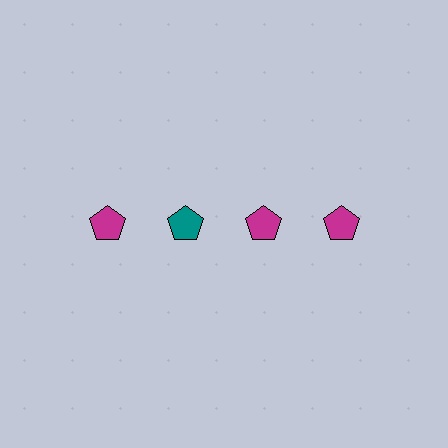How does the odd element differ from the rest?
It has a different color: teal instead of magenta.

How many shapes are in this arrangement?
There are 4 shapes arranged in a grid pattern.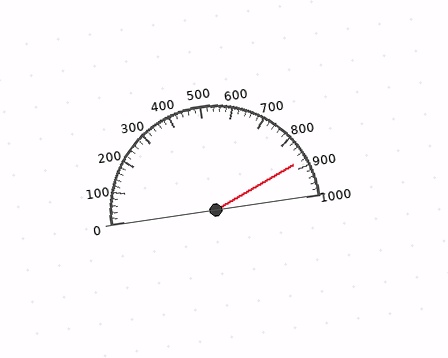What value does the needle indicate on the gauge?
The needle indicates approximately 880.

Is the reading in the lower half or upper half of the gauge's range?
The reading is in the upper half of the range (0 to 1000).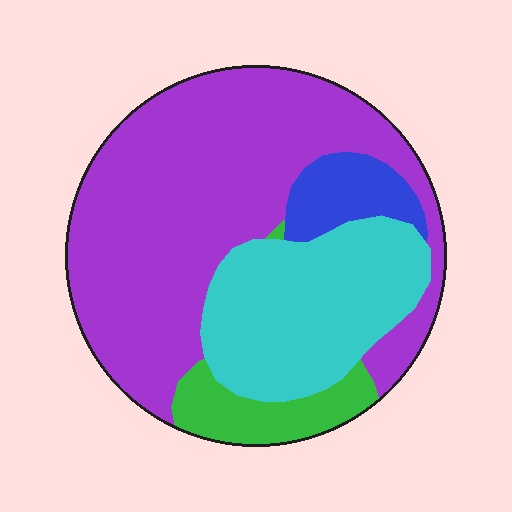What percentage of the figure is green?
Green covers 9% of the figure.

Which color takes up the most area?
Purple, at roughly 55%.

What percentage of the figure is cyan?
Cyan covers 26% of the figure.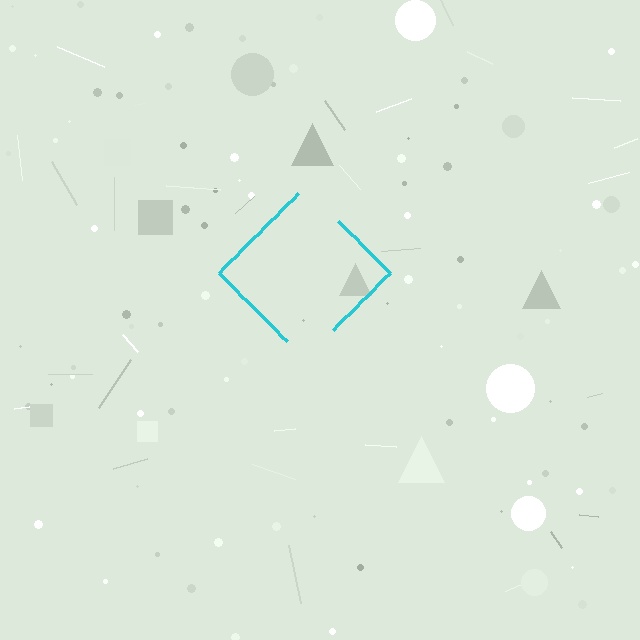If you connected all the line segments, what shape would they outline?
They would outline a diamond.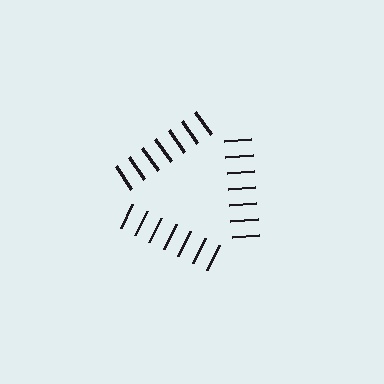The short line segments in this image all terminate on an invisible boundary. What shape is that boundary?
An illusory triangle — the line segments terminate on its edges but no continuous stroke is drawn.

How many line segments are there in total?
21 — 7 along each of the 3 edges.